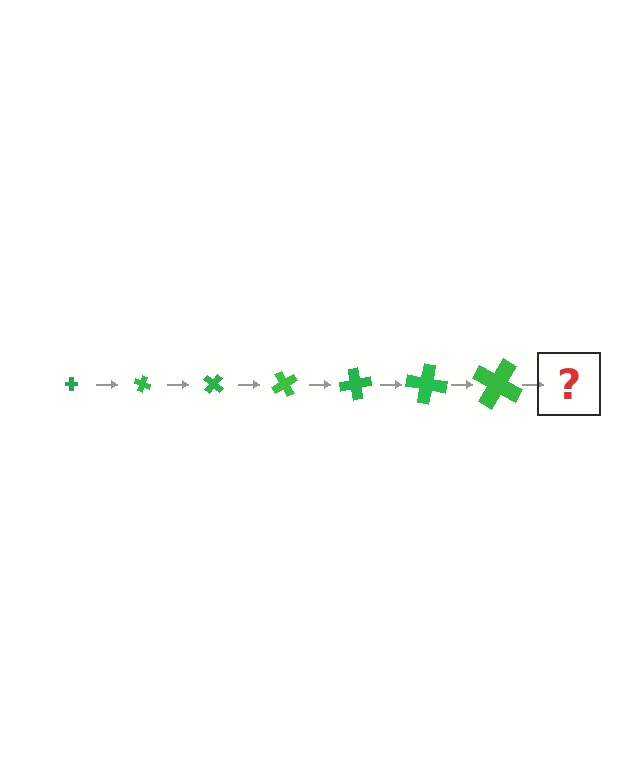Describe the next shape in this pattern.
It should be a cross, larger than the previous one and rotated 140 degrees from the start.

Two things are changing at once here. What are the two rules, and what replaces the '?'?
The two rules are that the cross grows larger each step and it rotates 20 degrees each step. The '?' should be a cross, larger than the previous one and rotated 140 degrees from the start.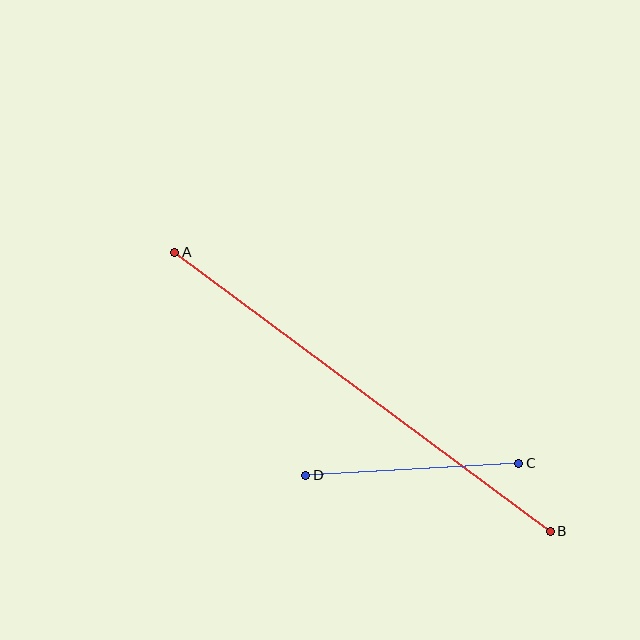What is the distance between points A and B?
The distance is approximately 468 pixels.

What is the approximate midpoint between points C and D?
The midpoint is at approximately (412, 469) pixels.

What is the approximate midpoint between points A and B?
The midpoint is at approximately (362, 392) pixels.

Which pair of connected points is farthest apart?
Points A and B are farthest apart.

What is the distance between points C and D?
The distance is approximately 213 pixels.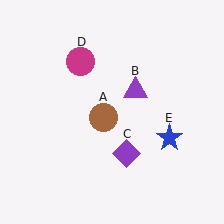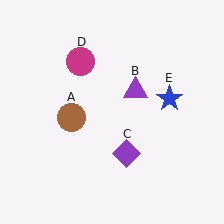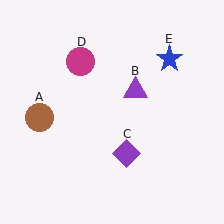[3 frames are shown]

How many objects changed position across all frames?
2 objects changed position: brown circle (object A), blue star (object E).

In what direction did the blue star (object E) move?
The blue star (object E) moved up.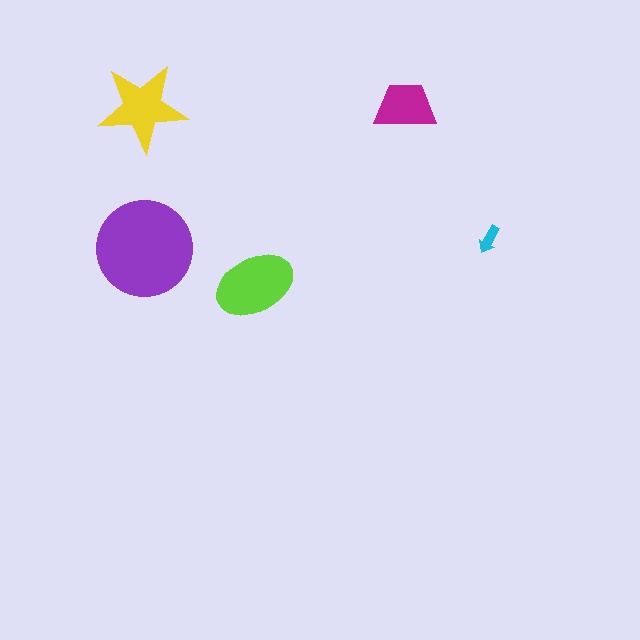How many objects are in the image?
There are 5 objects in the image.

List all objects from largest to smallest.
The purple circle, the lime ellipse, the yellow star, the magenta trapezoid, the cyan arrow.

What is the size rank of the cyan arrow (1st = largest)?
5th.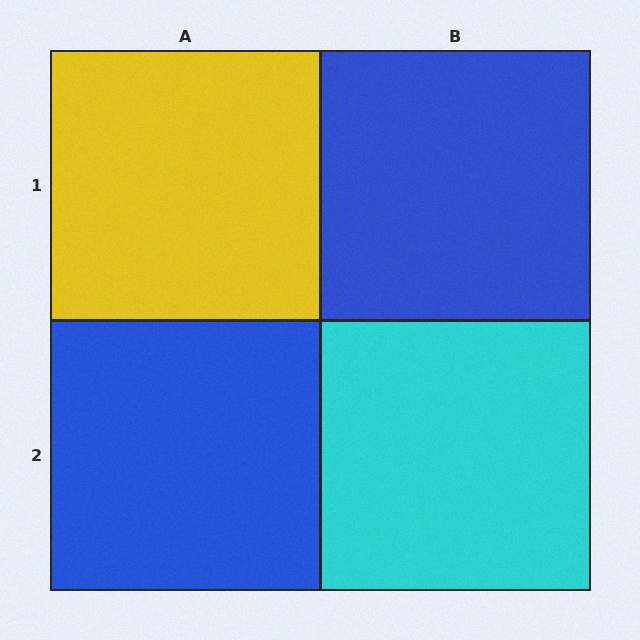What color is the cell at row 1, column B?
Blue.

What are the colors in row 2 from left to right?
Blue, cyan.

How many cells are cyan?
1 cell is cyan.